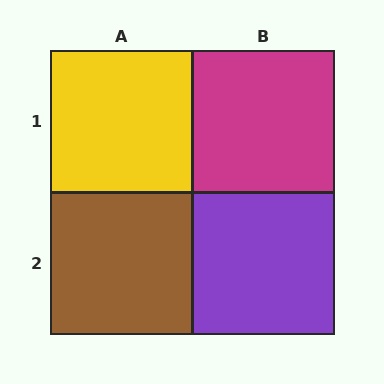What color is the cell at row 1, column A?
Yellow.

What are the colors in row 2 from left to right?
Brown, purple.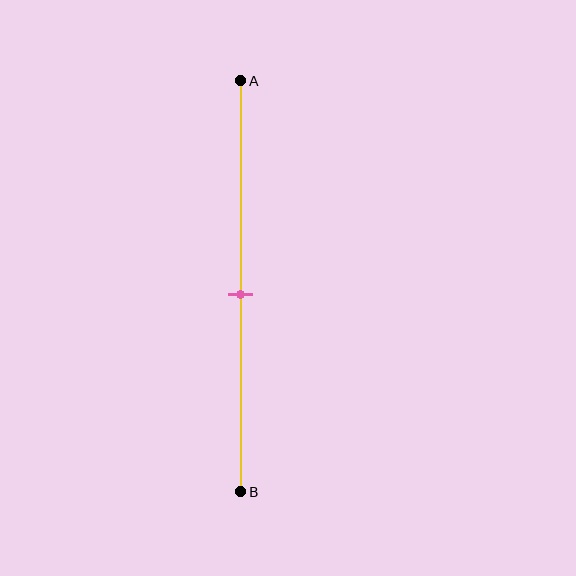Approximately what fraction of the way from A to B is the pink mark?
The pink mark is approximately 50% of the way from A to B.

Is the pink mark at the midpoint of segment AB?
Yes, the mark is approximately at the midpoint.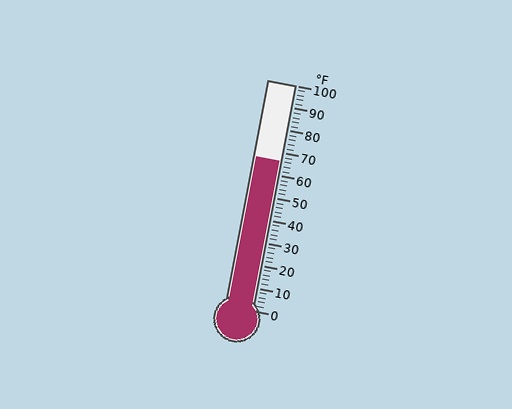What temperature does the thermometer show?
The thermometer shows approximately 66°F.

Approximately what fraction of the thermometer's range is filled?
The thermometer is filled to approximately 65% of its range.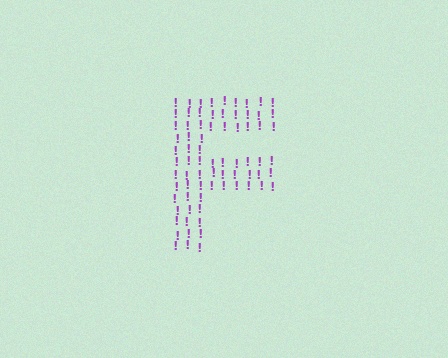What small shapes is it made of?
It is made of small exclamation marks.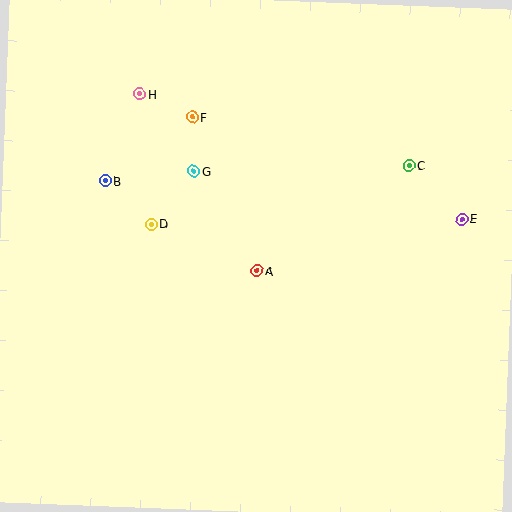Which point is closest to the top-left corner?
Point H is closest to the top-left corner.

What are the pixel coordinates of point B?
Point B is at (105, 181).